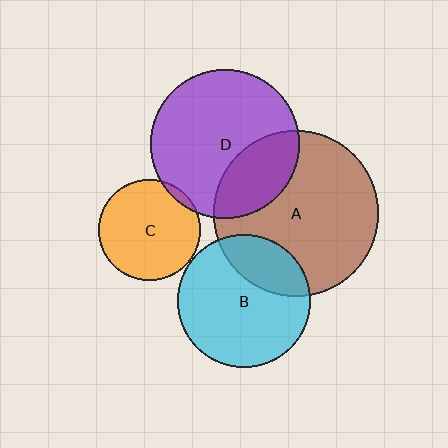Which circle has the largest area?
Circle A (brown).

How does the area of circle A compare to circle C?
Approximately 2.7 times.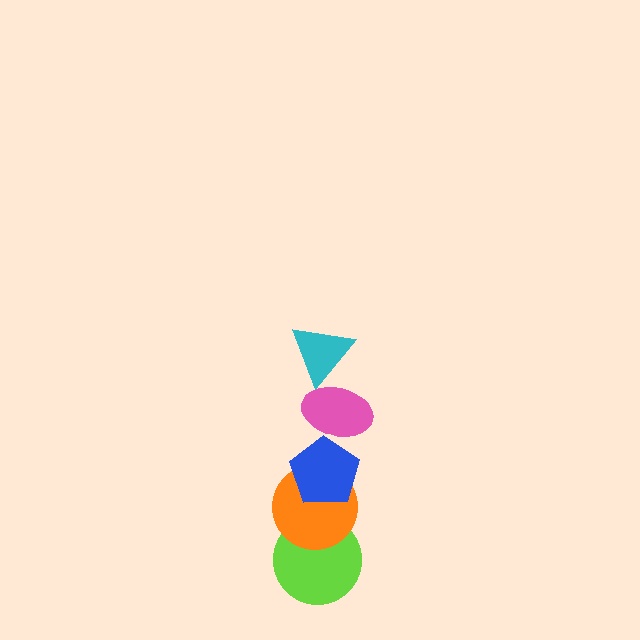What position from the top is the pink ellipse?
The pink ellipse is 2nd from the top.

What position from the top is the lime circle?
The lime circle is 5th from the top.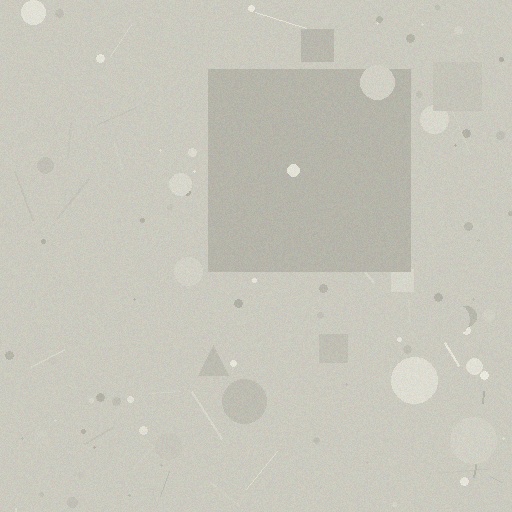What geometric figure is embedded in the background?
A square is embedded in the background.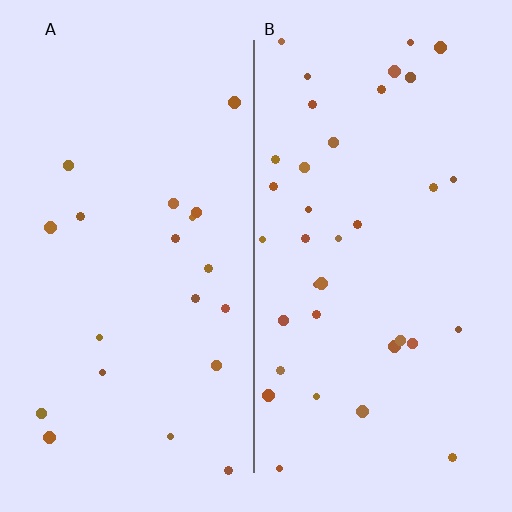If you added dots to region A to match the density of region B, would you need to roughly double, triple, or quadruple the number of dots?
Approximately double.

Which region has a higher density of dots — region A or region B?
B (the right).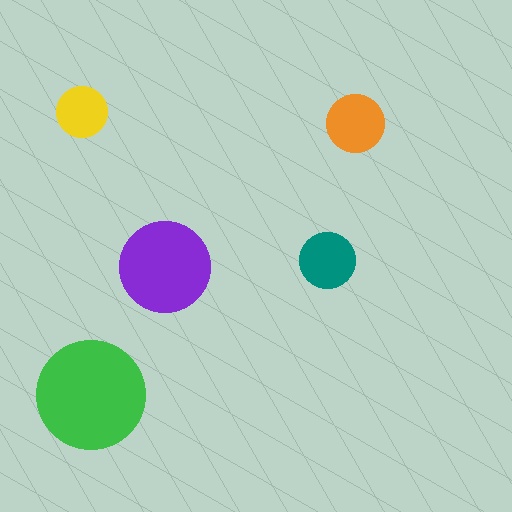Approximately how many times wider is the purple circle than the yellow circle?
About 2 times wider.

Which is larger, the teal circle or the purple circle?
The purple one.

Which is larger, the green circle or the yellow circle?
The green one.